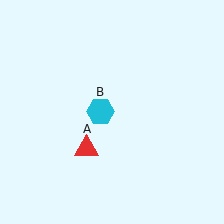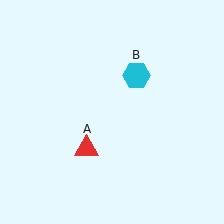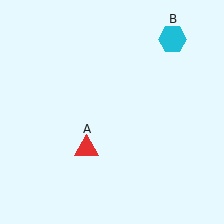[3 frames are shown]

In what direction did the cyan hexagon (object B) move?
The cyan hexagon (object B) moved up and to the right.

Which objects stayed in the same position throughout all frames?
Red triangle (object A) remained stationary.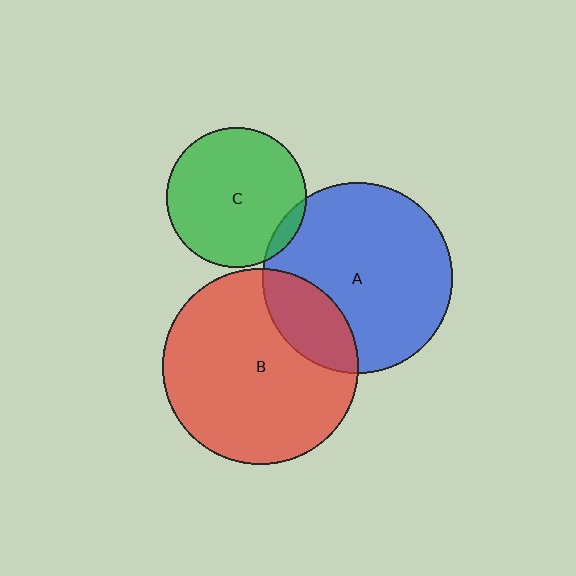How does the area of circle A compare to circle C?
Approximately 1.8 times.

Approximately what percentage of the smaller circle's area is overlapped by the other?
Approximately 5%.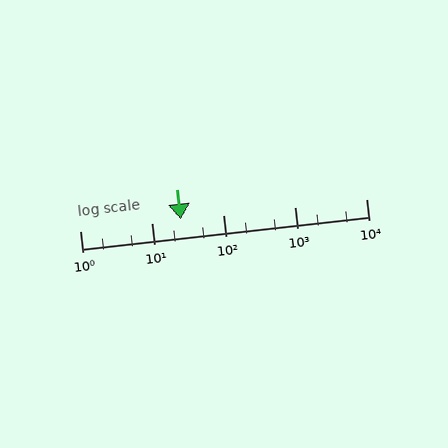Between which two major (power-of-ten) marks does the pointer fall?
The pointer is between 10 and 100.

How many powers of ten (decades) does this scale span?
The scale spans 4 decades, from 1 to 10000.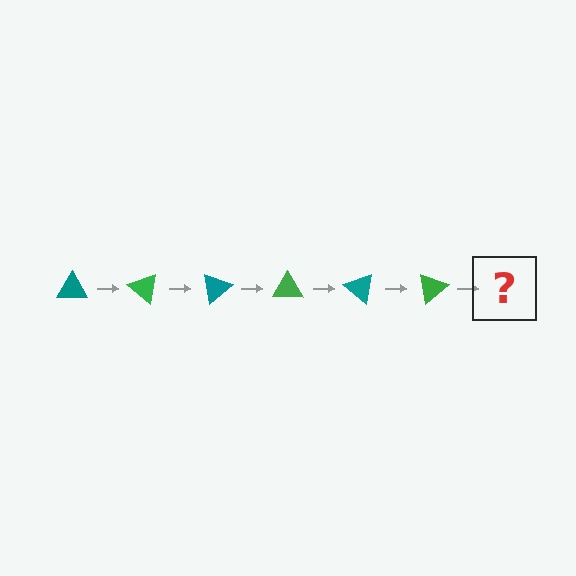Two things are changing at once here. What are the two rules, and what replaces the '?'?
The two rules are that it rotates 40 degrees each step and the color cycles through teal and green. The '?' should be a teal triangle, rotated 240 degrees from the start.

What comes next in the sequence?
The next element should be a teal triangle, rotated 240 degrees from the start.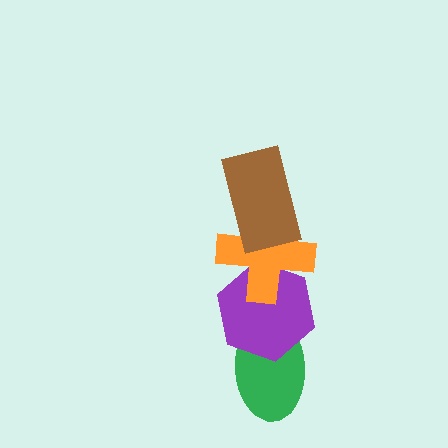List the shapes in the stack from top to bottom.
From top to bottom: the brown rectangle, the orange cross, the purple hexagon, the green ellipse.